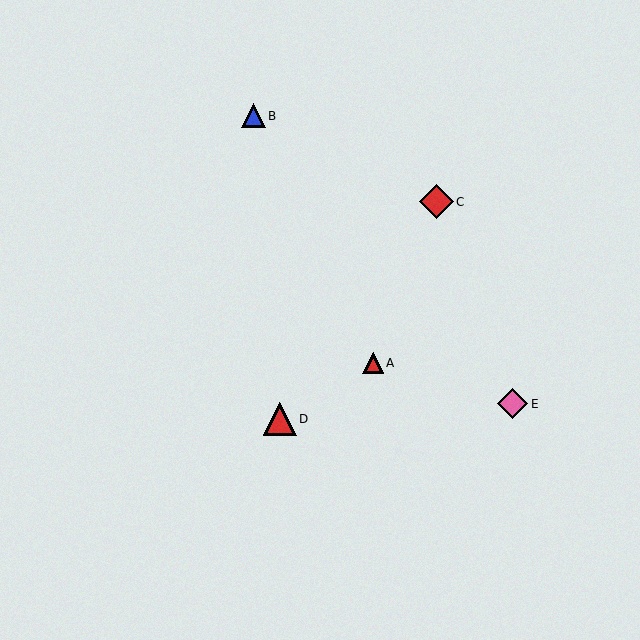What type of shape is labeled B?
Shape B is a blue triangle.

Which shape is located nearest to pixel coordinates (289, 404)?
The red triangle (labeled D) at (280, 419) is nearest to that location.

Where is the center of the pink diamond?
The center of the pink diamond is at (513, 404).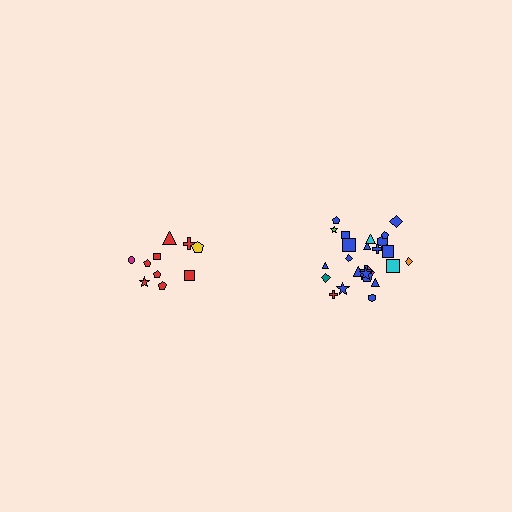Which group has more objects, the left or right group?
The right group.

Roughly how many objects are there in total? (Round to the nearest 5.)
Roughly 35 objects in total.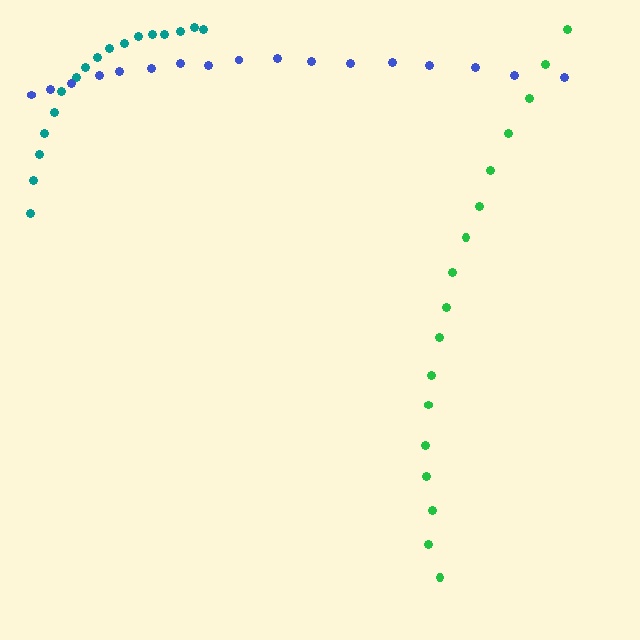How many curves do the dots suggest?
There are 3 distinct paths.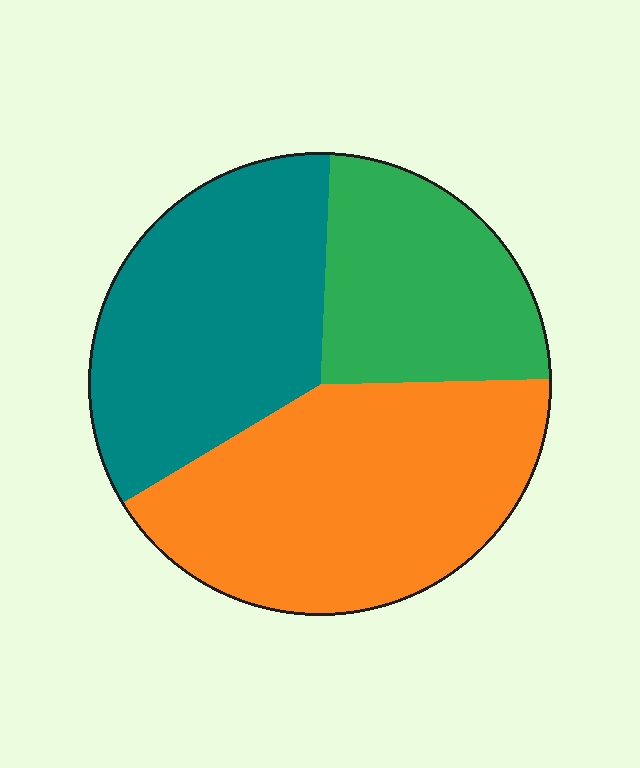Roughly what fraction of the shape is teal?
Teal takes up about one third (1/3) of the shape.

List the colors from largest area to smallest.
From largest to smallest: orange, teal, green.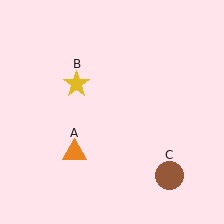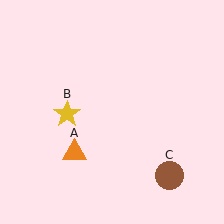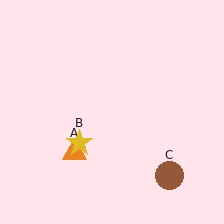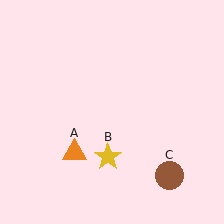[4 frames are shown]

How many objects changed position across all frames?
1 object changed position: yellow star (object B).